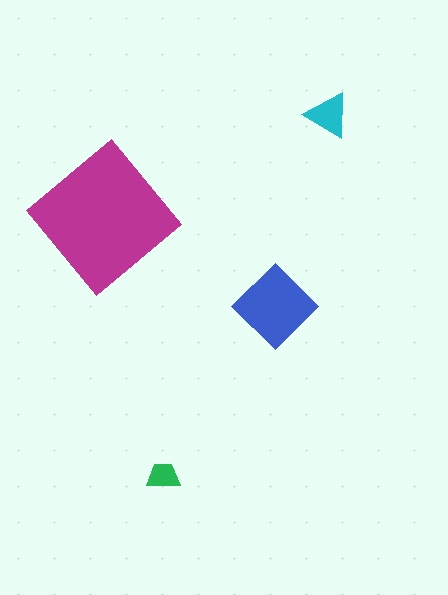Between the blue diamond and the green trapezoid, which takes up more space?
The blue diamond.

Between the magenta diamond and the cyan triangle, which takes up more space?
The magenta diamond.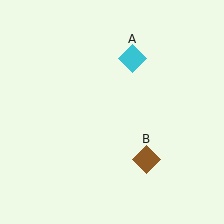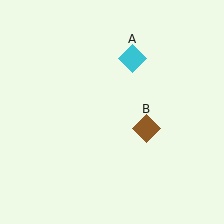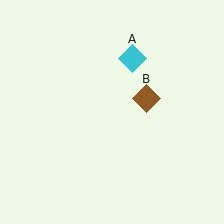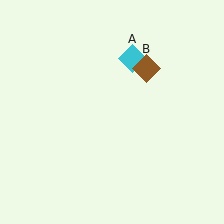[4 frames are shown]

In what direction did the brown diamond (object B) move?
The brown diamond (object B) moved up.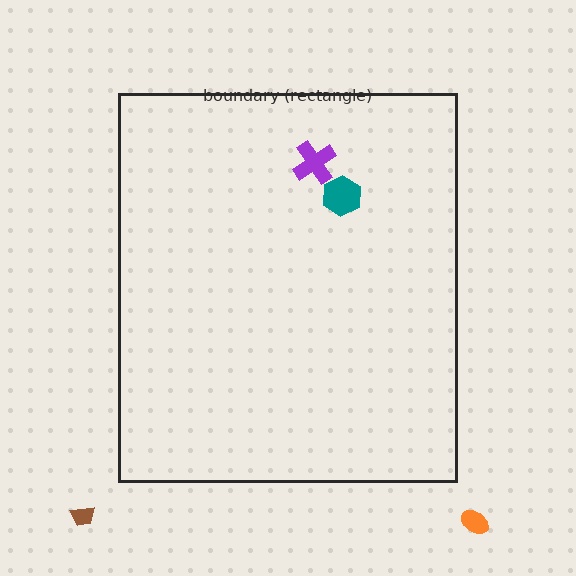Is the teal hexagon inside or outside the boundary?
Inside.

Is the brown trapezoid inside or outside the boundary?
Outside.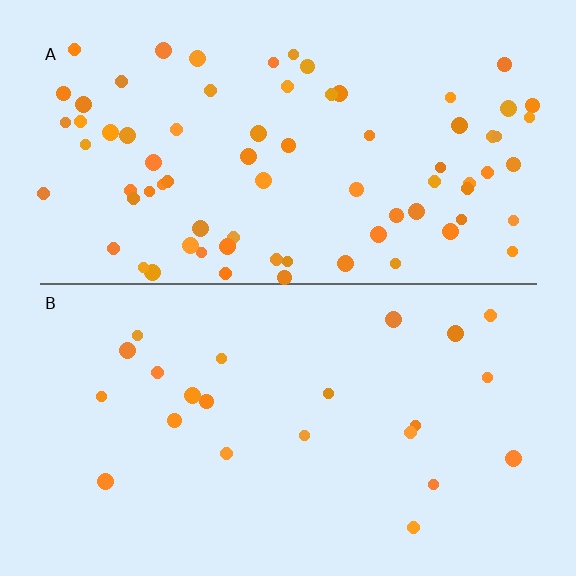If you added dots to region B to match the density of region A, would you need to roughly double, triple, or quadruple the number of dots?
Approximately triple.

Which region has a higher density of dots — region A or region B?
A (the top).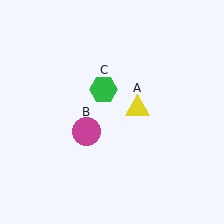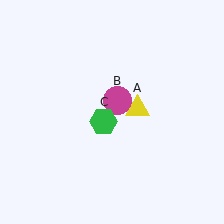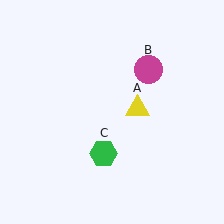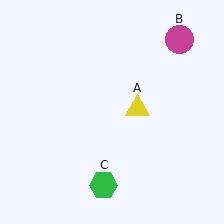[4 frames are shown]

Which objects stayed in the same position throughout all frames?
Yellow triangle (object A) remained stationary.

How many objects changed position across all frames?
2 objects changed position: magenta circle (object B), green hexagon (object C).